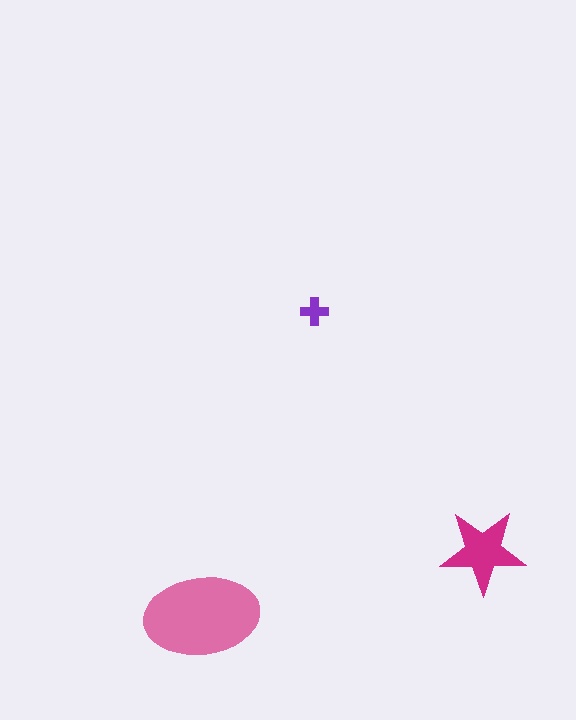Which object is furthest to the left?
The pink ellipse is leftmost.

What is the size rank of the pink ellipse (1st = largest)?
1st.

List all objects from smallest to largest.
The purple cross, the magenta star, the pink ellipse.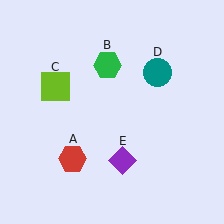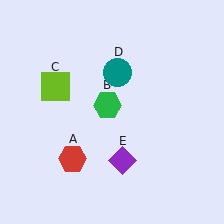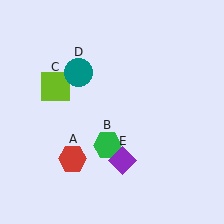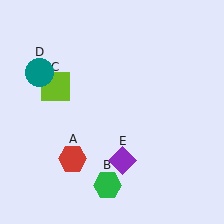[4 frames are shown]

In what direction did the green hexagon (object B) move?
The green hexagon (object B) moved down.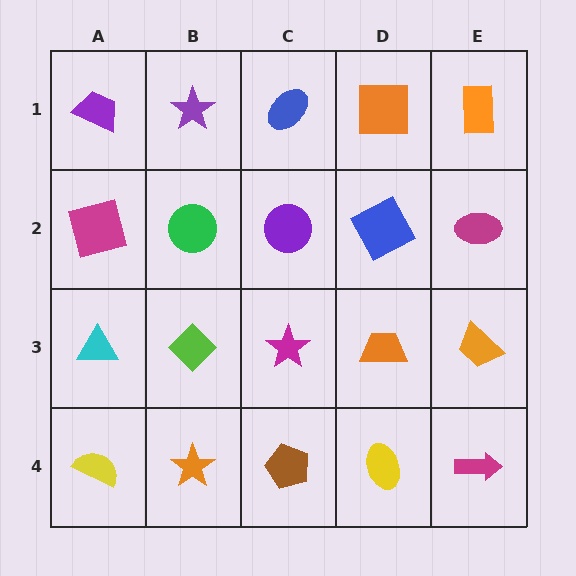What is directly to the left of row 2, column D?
A purple circle.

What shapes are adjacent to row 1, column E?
A magenta ellipse (row 2, column E), an orange square (row 1, column D).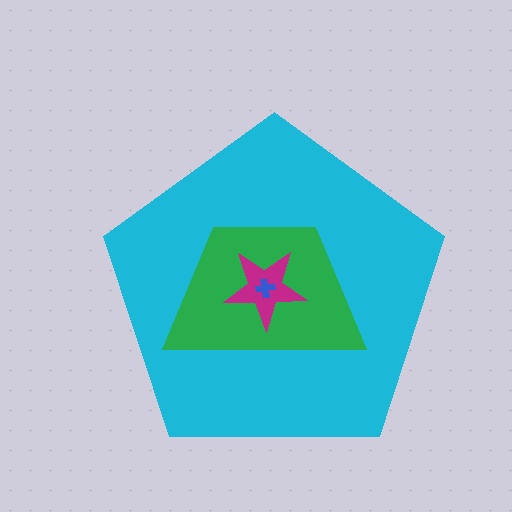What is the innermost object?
The blue cross.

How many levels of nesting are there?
4.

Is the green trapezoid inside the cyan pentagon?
Yes.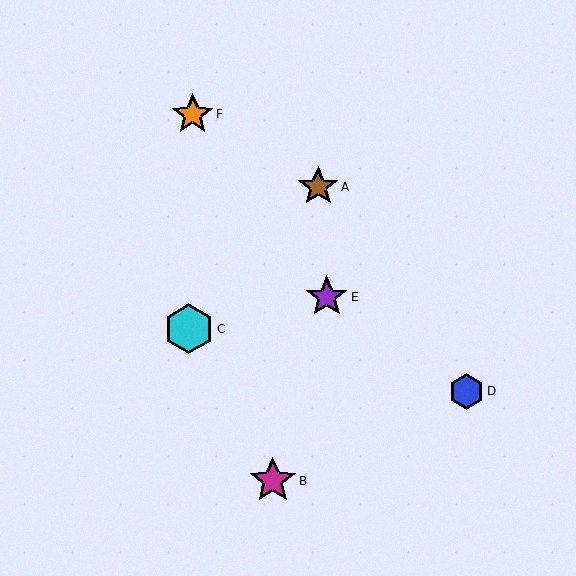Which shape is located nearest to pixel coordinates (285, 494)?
The magenta star (labeled B) at (273, 481) is nearest to that location.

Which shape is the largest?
The cyan hexagon (labeled C) is the largest.